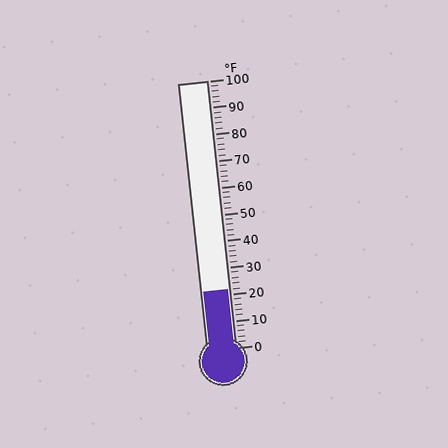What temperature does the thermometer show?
The thermometer shows approximately 22°F.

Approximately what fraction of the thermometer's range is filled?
The thermometer is filled to approximately 20% of its range.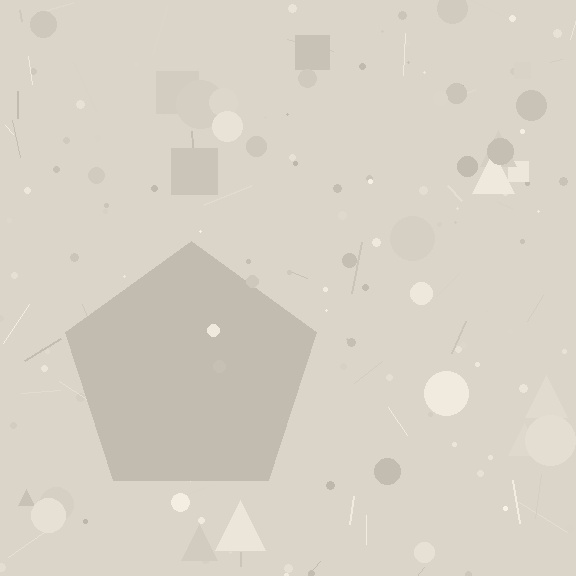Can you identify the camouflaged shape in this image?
The camouflaged shape is a pentagon.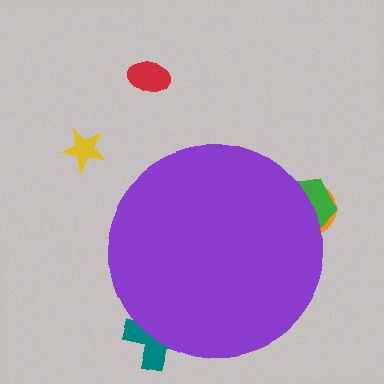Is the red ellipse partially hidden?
No, the red ellipse is fully visible.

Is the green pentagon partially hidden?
Yes, the green pentagon is partially hidden behind the purple circle.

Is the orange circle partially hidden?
Yes, the orange circle is partially hidden behind the purple circle.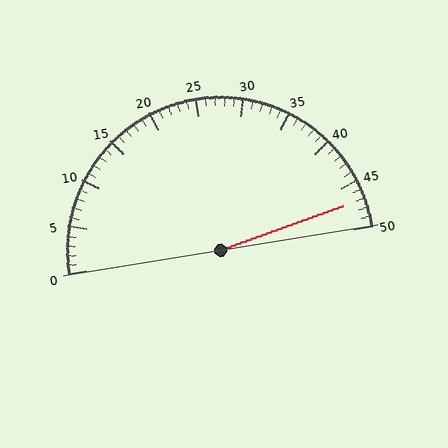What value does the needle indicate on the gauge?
The needle indicates approximately 47.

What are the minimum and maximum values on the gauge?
The gauge ranges from 0 to 50.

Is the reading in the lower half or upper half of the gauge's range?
The reading is in the upper half of the range (0 to 50).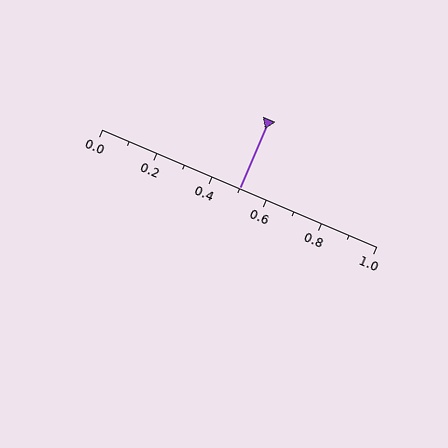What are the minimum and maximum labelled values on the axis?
The axis runs from 0.0 to 1.0.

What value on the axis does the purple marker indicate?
The marker indicates approximately 0.5.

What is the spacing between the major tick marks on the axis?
The major ticks are spaced 0.2 apart.